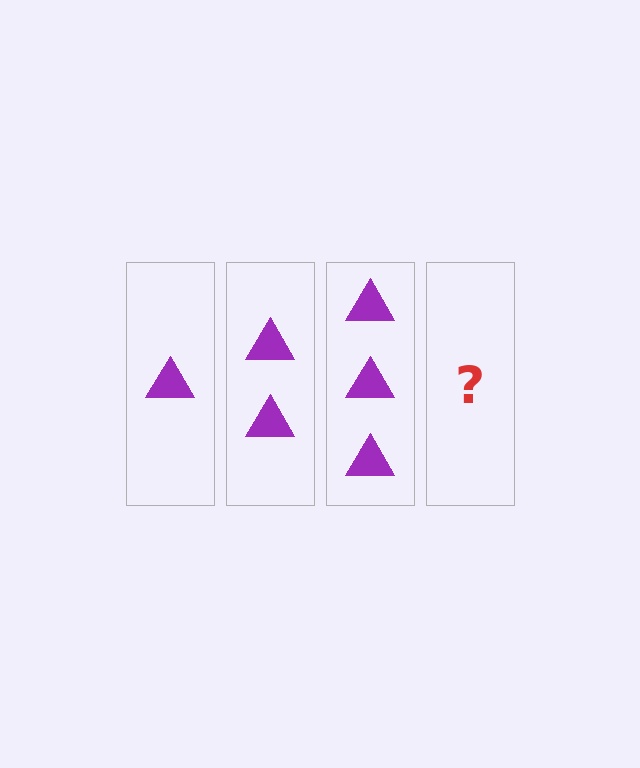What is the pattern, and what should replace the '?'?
The pattern is that each step adds one more triangle. The '?' should be 4 triangles.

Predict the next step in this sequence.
The next step is 4 triangles.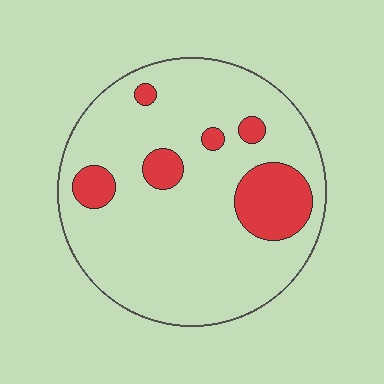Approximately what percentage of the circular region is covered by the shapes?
Approximately 15%.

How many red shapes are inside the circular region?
6.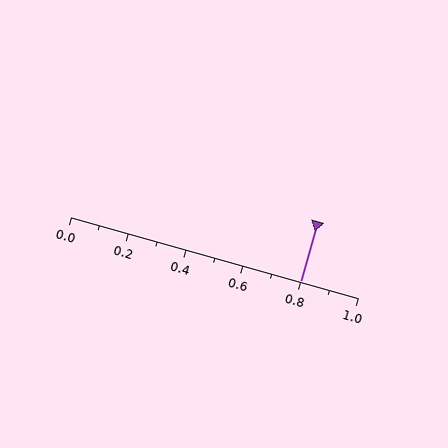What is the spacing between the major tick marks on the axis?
The major ticks are spaced 0.2 apart.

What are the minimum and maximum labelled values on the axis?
The axis runs from 0.0 to 1.0.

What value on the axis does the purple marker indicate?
The marker indicates approximately 0.8.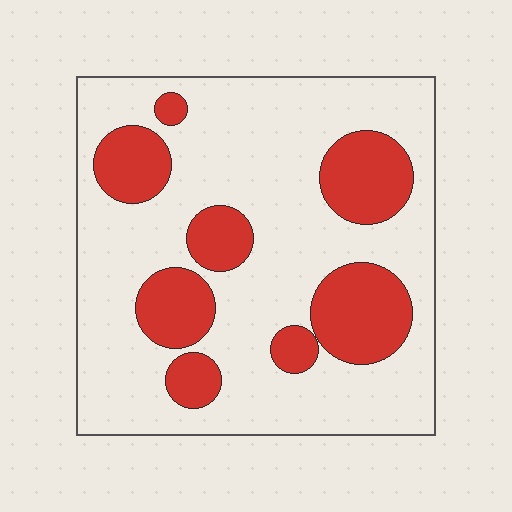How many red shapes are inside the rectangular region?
8.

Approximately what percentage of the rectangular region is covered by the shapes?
Approximately 25%.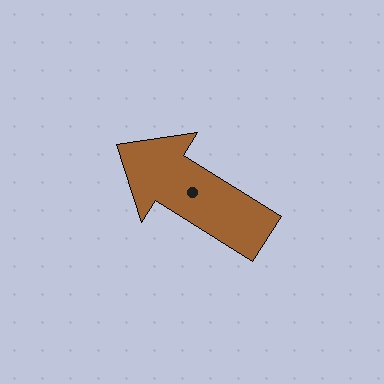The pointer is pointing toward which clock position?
Roughly 10 o'clock.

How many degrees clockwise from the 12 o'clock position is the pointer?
Approximately 302 degrees.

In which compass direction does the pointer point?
Northwest.